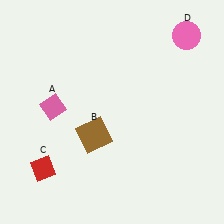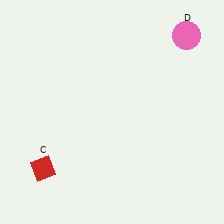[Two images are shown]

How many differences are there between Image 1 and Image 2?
There are 2 differences between the two images.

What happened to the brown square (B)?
The brown square (B) was removed in Image 2. It was in the bottom-left area of Image 1.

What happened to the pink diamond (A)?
The pink diamond (A) was removed in Image 2. It was in the top-left area of Image 1.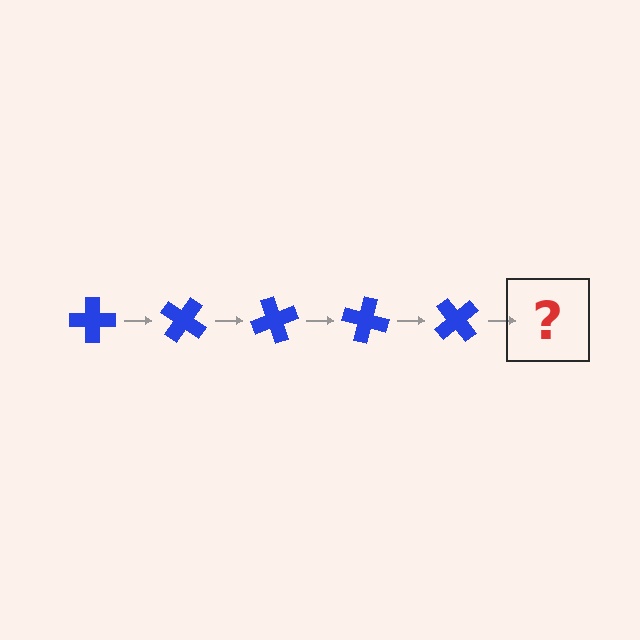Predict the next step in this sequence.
The next step is a blue cross rotated 175 degrees.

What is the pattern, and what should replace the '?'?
The pattern is that the cross rotates 35 degrees each step. The '?' should be a blue cross rotated 175 degrees.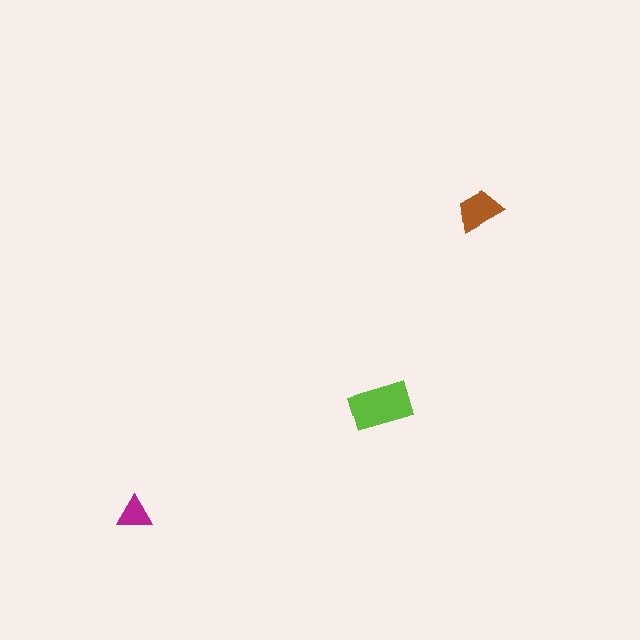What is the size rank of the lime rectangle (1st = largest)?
1st.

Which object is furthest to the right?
The brown trapezoid is rightmost.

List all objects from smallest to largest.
The magenta triangle, the brown trapezoid, the lime rectangle.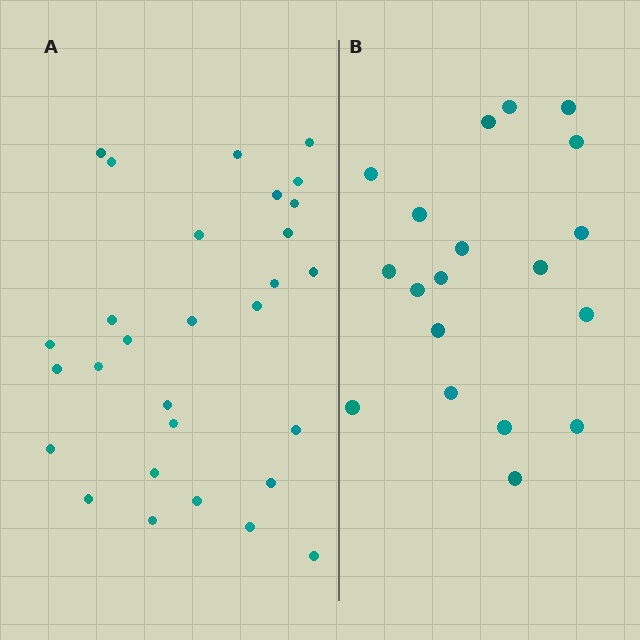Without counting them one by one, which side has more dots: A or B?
Region A (the left region) has more dots.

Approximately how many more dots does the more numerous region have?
Region A has roughly 10 or so more dots than region B.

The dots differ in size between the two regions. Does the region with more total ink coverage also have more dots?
No. Region B has more total ink coverage because its dots are larger, but region A actually contains more individual dots. Total area can be misleading — the number of items is what matters here.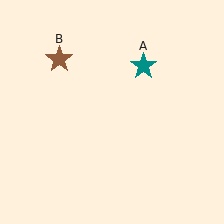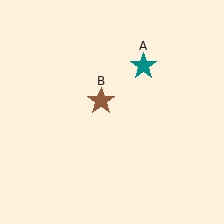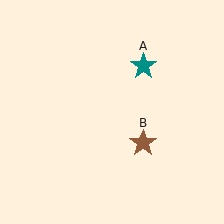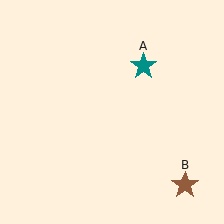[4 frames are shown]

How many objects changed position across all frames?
1 object changed position: brown star (object B).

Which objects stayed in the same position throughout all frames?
Teal star (object A) remained stationary.